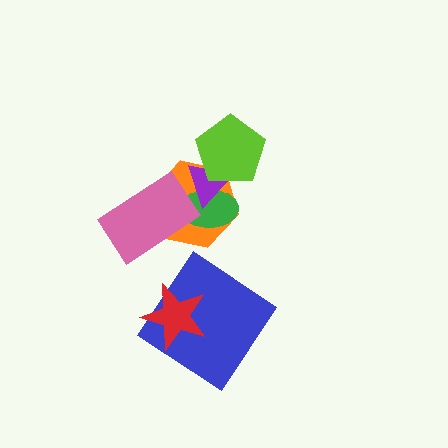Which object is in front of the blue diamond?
The red star is in front of the blue diamond.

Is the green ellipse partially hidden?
Yes, it is partially covered by another shape.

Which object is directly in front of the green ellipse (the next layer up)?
The purple triangle is directly in front of the green ellipse.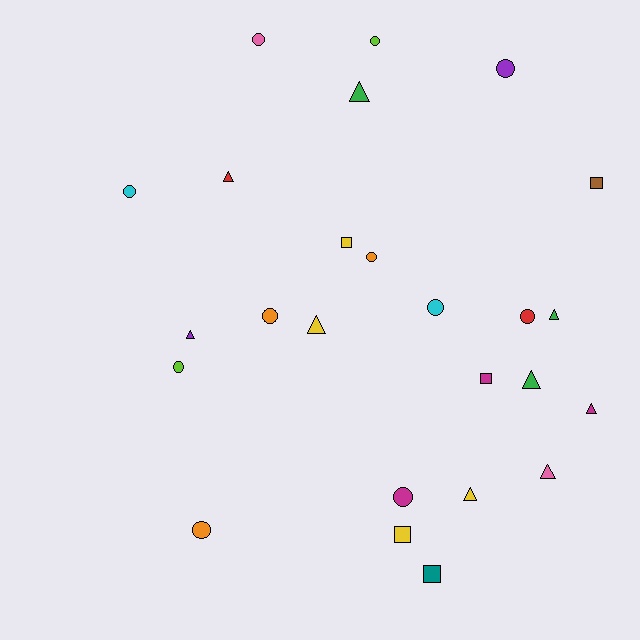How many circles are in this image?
There are 11 circles.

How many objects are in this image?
There are 25 objects.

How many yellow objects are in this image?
There are 4 yellow objects.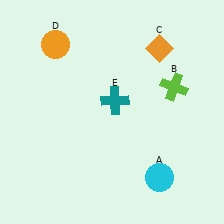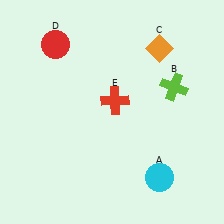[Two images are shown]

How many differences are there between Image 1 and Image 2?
There are 2 differences between the two images.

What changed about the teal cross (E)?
In Image 1, E is teal. In Image 2, it changed to red.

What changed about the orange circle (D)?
In Image 1, D is orange. In Image 2, it changed to red.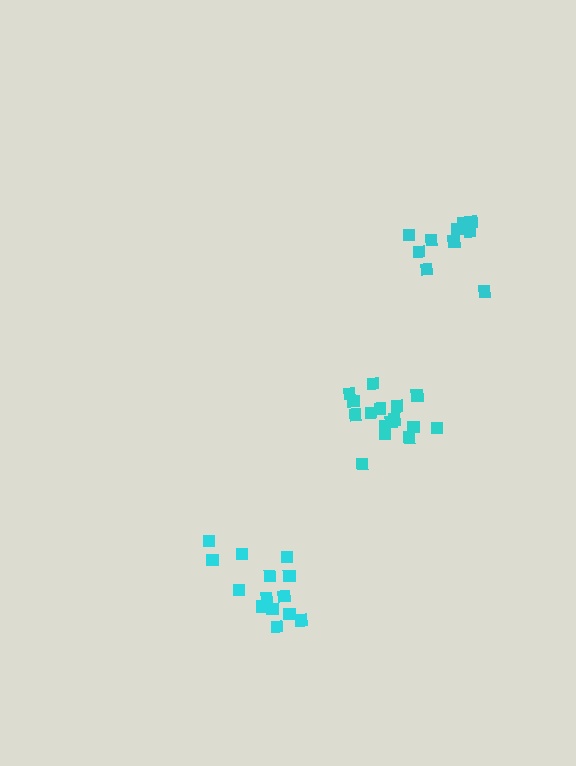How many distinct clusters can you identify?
There are 3 distinct clusters.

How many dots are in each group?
Group 1: 16 dots, Group 2: 14 dots, Group 3: 10 dots (40 total).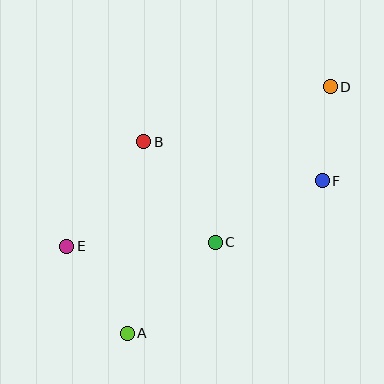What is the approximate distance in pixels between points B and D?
The distance between B and D is approximately 194 pixels.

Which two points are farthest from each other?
Points A and D are farthest from each other.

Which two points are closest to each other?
Points D and F are closest to each other.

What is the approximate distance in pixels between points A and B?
The distance between A and B is approximately 192 pixels.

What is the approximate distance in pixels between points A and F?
The distance between A and F is approximately 248 pixels.